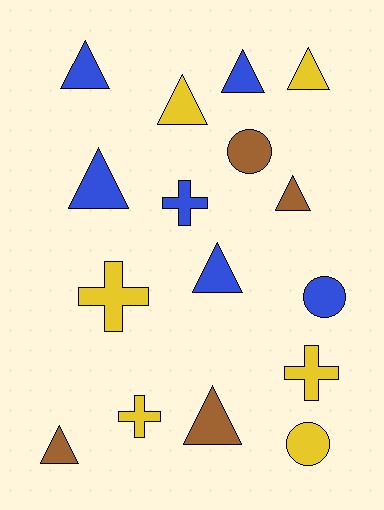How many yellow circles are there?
There is 1 yellow circle.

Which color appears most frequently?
Blue, with 6 objects.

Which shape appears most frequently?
Triangle, with 9 objects.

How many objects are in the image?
There are 16 objects.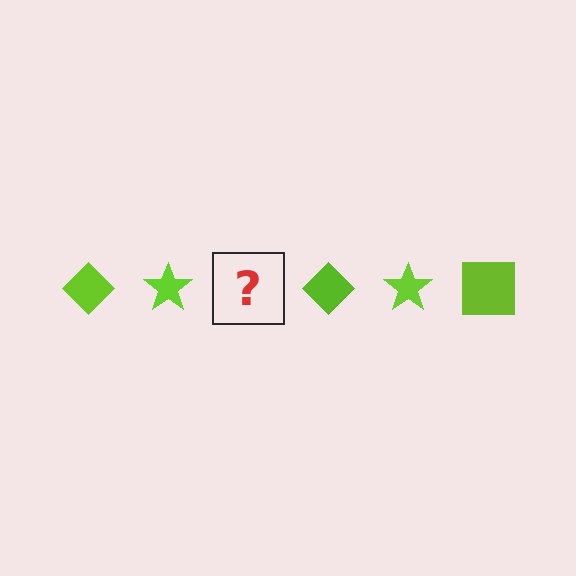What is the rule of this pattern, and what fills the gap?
The rule is that the pattern cycles through diamond, star, square shapes in lime. The gap should be filled with a lime square.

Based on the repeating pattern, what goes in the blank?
The blank should be a lime square.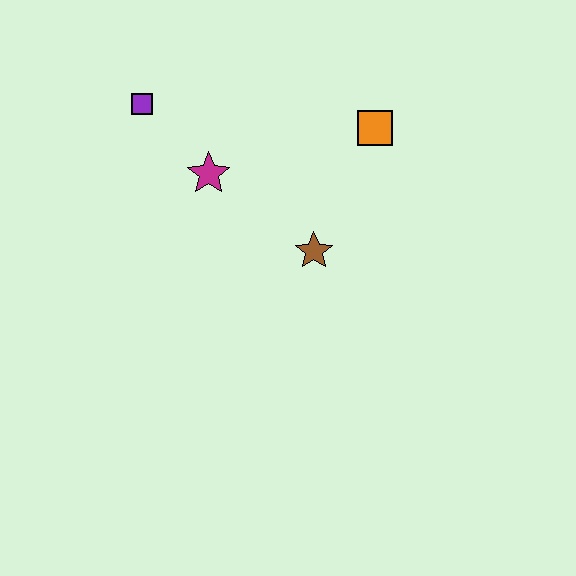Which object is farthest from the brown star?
The purple square is farthest from the brown star.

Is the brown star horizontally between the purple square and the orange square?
Yes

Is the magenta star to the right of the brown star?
No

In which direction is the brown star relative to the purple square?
The brown star is to the right of the purple square.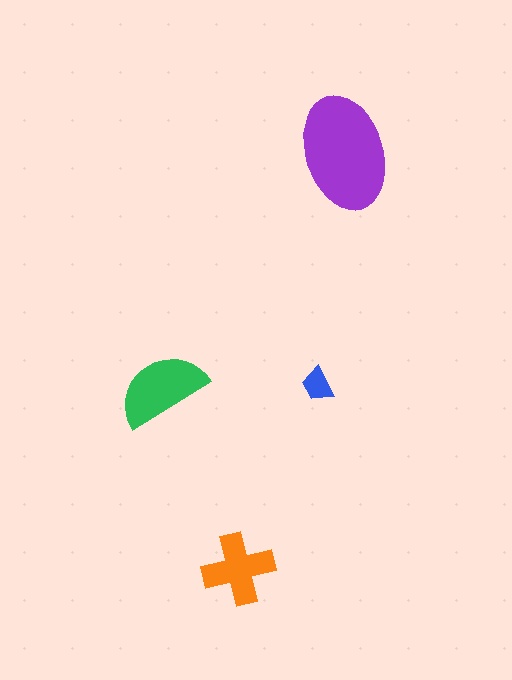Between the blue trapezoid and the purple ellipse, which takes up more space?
The purple ellipse.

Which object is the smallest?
The blue trapezoid.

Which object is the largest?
The purple ellipse.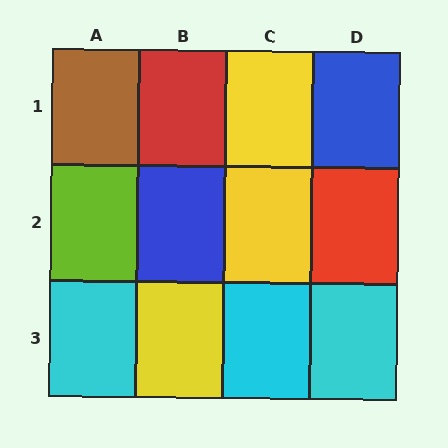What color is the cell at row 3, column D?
Cyan.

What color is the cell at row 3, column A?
Cyan.